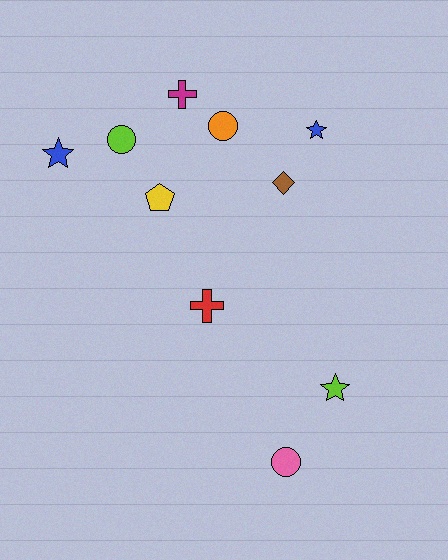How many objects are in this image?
There are 10 objects.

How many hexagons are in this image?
There are no hexagons.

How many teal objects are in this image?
There are no teal objects.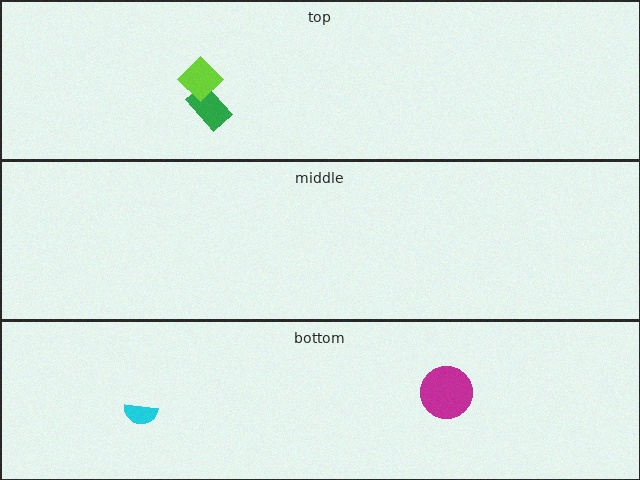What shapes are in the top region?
The green rectangle, the lime diamond.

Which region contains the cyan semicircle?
The bottom region.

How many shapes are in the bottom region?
2.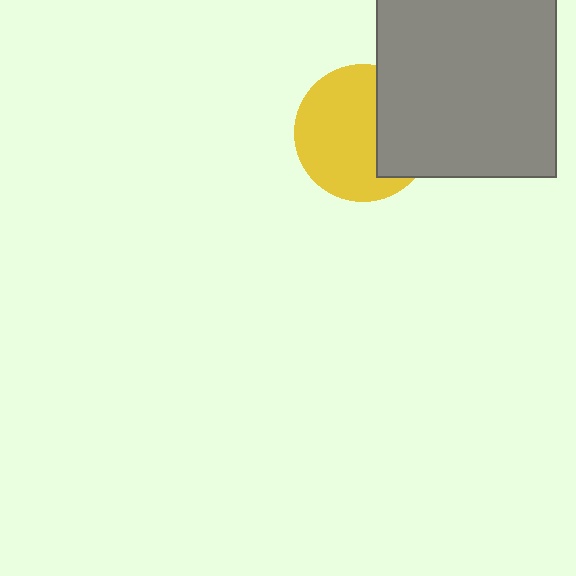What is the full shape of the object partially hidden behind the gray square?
The partially hidden object is a yellow circle.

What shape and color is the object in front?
The object in front is a gray square.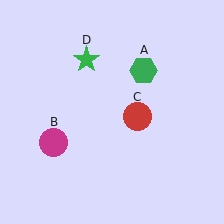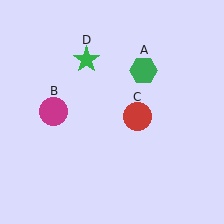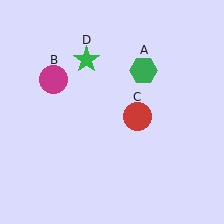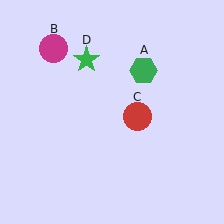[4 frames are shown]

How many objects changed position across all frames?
1 object changed position: magenta circle (object B).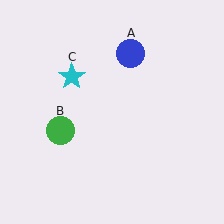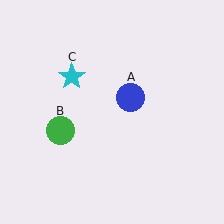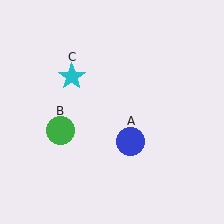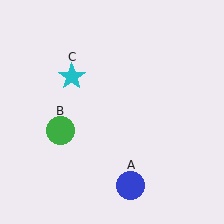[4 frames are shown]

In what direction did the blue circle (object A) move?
The blue circle (object A) moved down.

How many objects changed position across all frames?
1 object changed position: blue circle (object A).